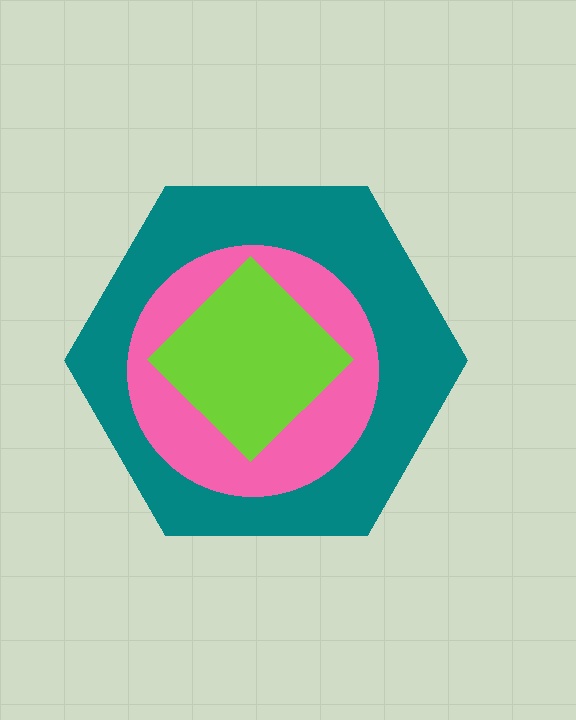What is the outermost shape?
The teal hexagon.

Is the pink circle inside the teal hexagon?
Yes.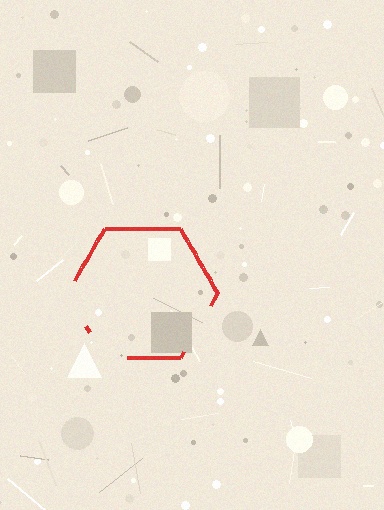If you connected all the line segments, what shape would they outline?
They would outline a hexagon.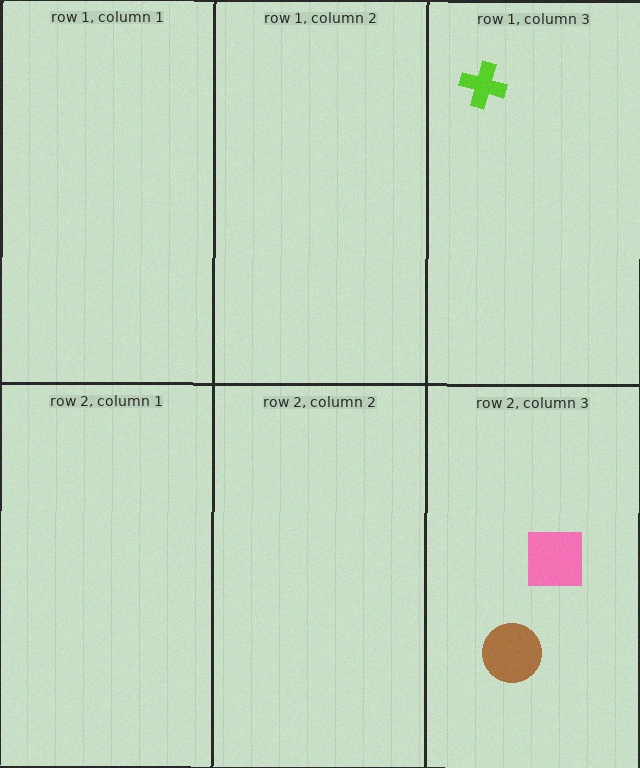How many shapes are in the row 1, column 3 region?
1.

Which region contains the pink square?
The row 2, column 3 region.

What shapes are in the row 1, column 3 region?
The lime cross.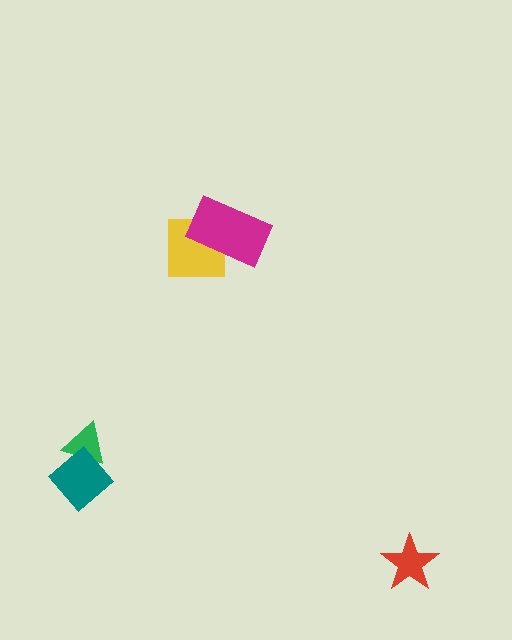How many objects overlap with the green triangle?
1 object overlaps with the green triangle.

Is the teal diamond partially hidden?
No, no other shape covers it.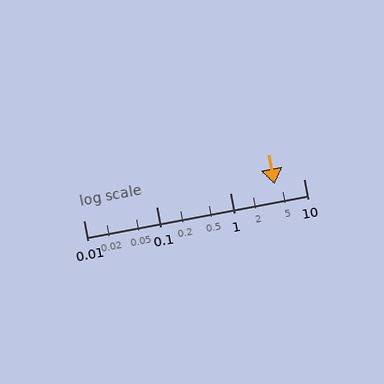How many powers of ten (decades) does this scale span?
The scale spans 3 decades, from 0.01 to 10.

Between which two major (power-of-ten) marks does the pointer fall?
The pointer is between 1 and 10.